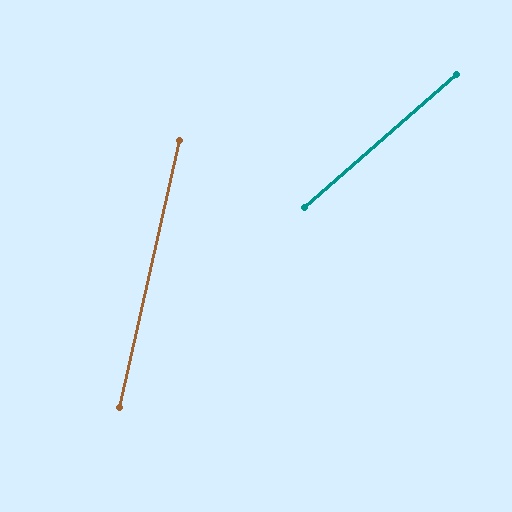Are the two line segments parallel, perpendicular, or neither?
Neither parallel nor perpendicular — they differ by about 36°.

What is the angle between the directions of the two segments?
Approximately 36 degrees.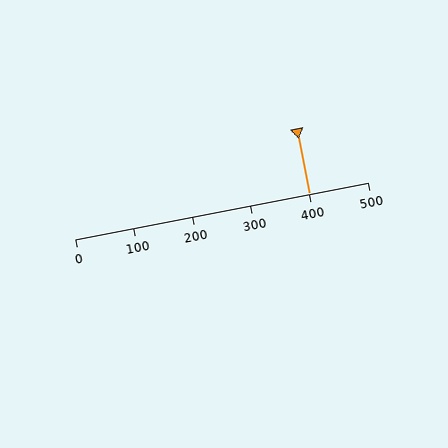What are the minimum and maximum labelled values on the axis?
The axis runs from 0 to 500.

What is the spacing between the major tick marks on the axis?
The major ticks are spaced 100 apart.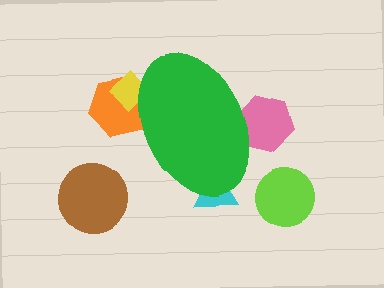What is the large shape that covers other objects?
A green ellipse.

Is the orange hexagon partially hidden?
Yes, the orange hexagon is partially hidden behind the green ellipse.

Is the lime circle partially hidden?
No, the lime circle is fully visible.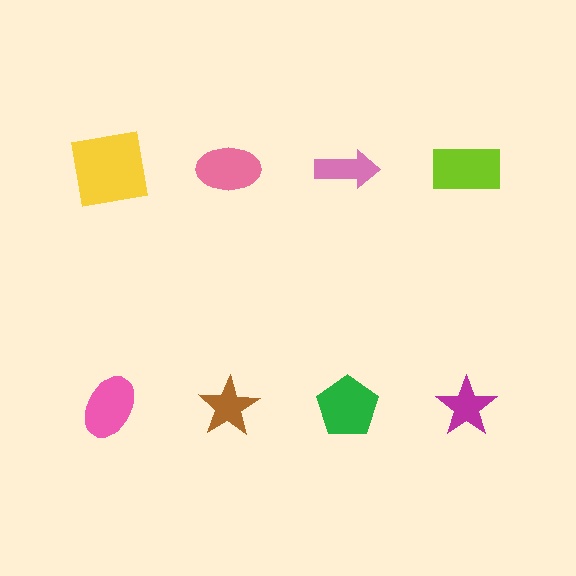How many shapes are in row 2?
4 shapes.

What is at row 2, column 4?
A magenta star.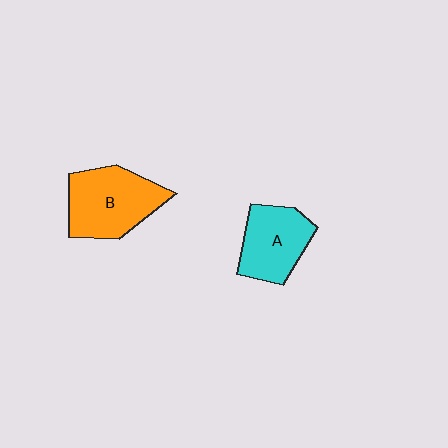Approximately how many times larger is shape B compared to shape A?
Approximately 1.2 times.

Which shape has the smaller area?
Shape A (cyan).